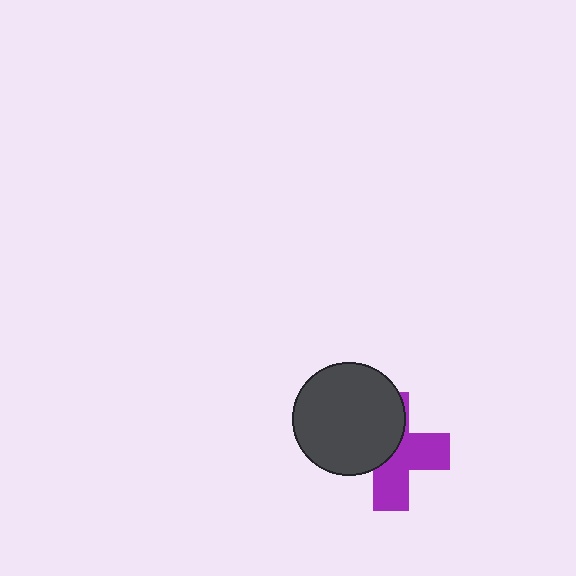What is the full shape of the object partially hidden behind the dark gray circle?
The partially hidden object is a purple cross.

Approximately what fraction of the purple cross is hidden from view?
Roughly 49% of the purple cross is hidden behind the dark gray circle.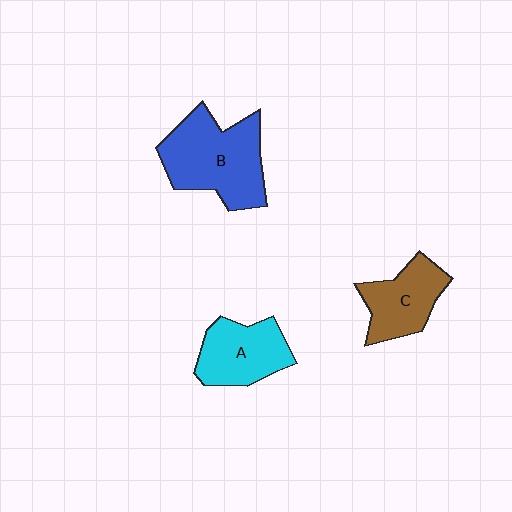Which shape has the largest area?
Shape B (blue).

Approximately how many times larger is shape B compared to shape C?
Approximately 1.6 times.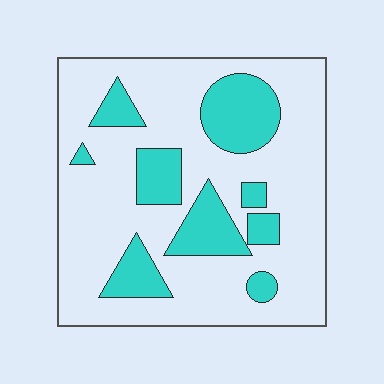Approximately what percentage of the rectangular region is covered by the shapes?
Approximately 25%.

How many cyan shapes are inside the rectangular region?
9.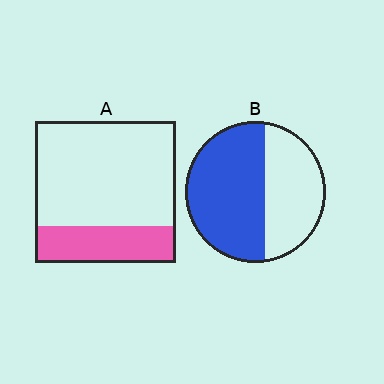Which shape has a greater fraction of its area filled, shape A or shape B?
Shape B.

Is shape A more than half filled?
No.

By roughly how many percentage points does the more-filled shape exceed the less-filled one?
By roughly 35 percentage points (B over A).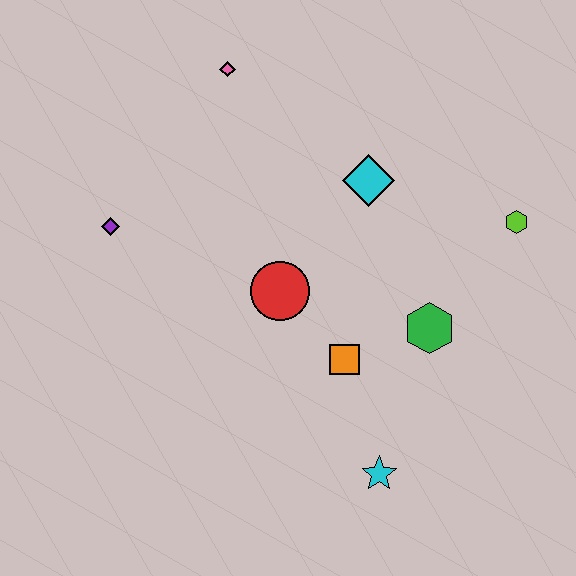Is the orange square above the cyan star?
Yes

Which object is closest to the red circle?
The orange square is closest to the red circle.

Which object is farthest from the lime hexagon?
The purple diamond is farthest from the lime hexagon.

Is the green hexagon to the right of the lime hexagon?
No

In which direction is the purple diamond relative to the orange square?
The purple diamond is to the left of the orange square.